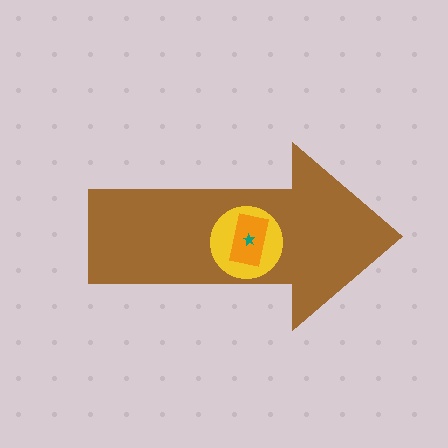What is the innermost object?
The teal star.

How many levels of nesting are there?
4.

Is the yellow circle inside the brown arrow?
Yes.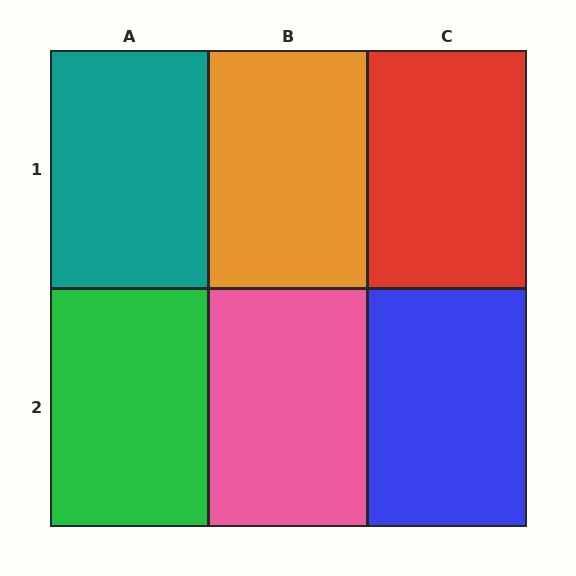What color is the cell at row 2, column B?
Pink.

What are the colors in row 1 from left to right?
Teal, orange, red.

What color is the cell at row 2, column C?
Blue.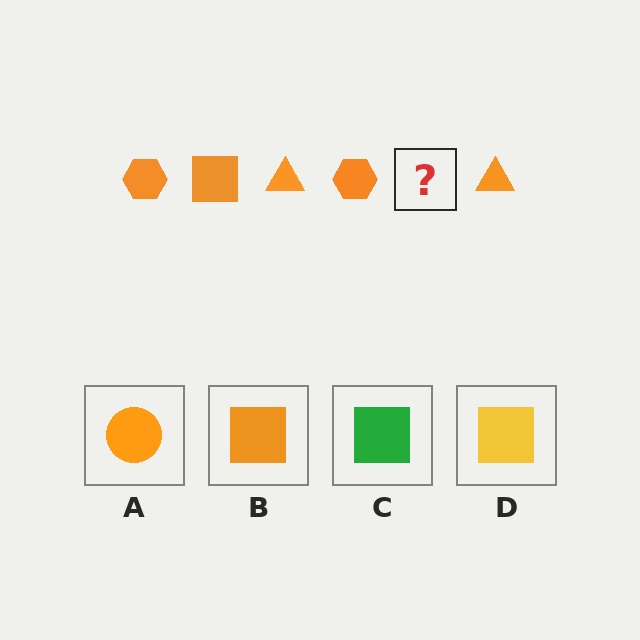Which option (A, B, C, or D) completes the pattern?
B.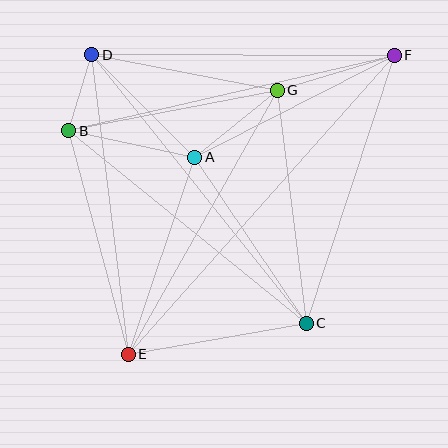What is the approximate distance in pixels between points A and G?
The distance between A and G is approximately 106 pixels.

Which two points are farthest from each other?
Points E and F are farthest from each other.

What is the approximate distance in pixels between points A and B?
The distance between A and B is approximately 129 pixels.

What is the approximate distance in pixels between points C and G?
The distance between C and G is approximately 235 pixels.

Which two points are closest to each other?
Points B and D are closest to each other.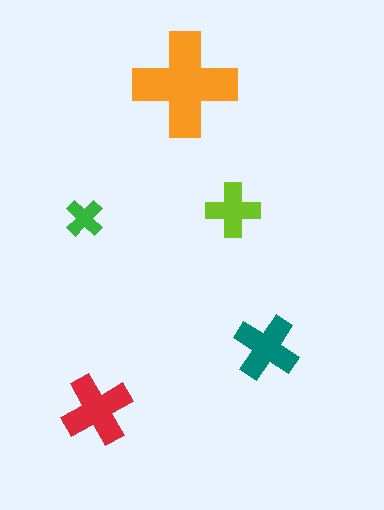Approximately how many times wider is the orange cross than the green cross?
About 2.5 times wider.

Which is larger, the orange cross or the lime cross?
The orange one.